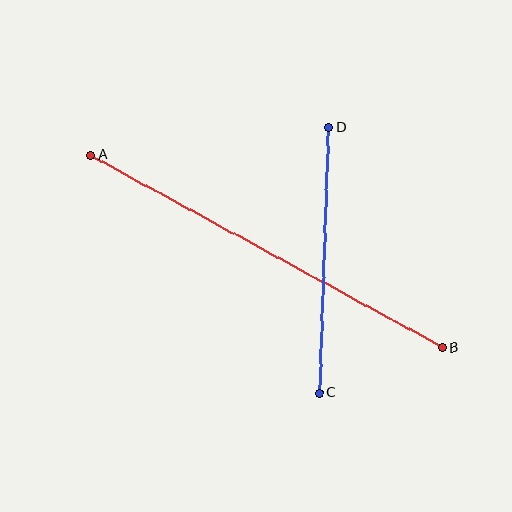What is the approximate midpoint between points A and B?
The midpoint is at approximately (267, 251) pixels.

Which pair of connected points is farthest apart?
Points A and B are farthest apart.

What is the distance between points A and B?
The distance is approximately 401 pixels.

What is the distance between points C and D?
The distance is approximately 266 pixels.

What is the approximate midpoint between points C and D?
The midpoint is at approximately (324, 260) pixels.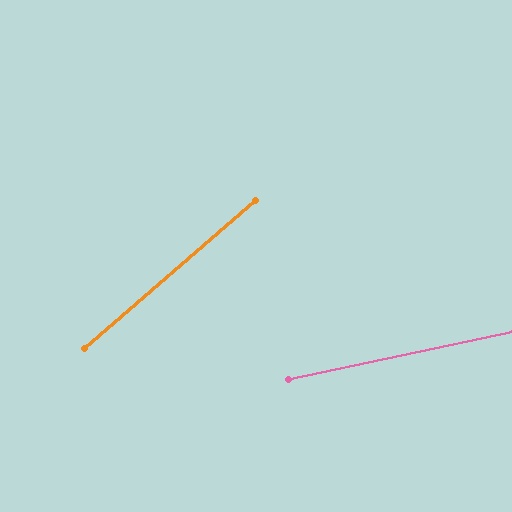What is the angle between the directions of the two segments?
Approximately 29 degrees.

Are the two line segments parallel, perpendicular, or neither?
Neither parallel nor perpendicular — they differ by about 29°.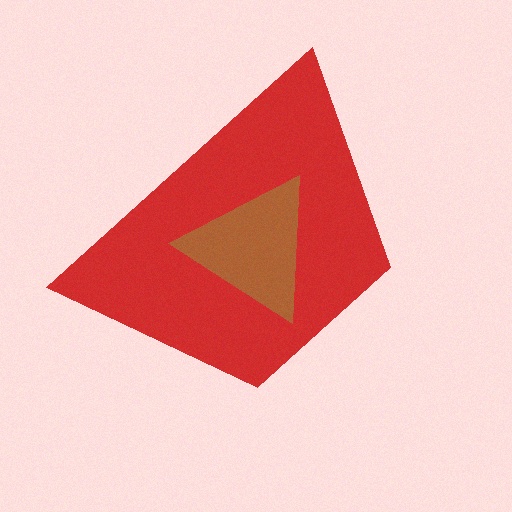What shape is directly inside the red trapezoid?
The brown triangle.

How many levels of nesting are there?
2.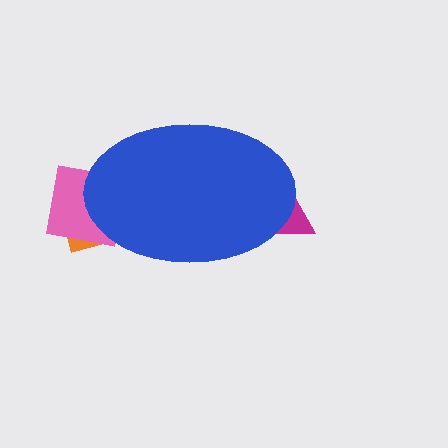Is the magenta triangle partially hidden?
Yes, the magenta triangle is partially hidden behind the blue ellipse.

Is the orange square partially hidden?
Yes, the orange square is partially hidden behind the blue ellipse.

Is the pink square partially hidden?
Yes, the pink square is partially hidden behind the blue ellipse.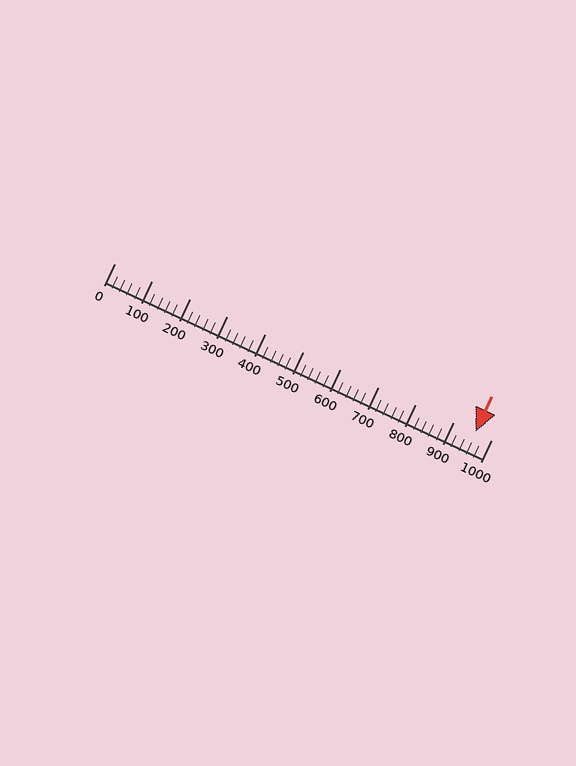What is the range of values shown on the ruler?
The ruler shows values from 0 to 1000.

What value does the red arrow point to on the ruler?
The red arrow points to approximately 958.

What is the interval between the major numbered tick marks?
The major tick marks are spaced 100 units apart.